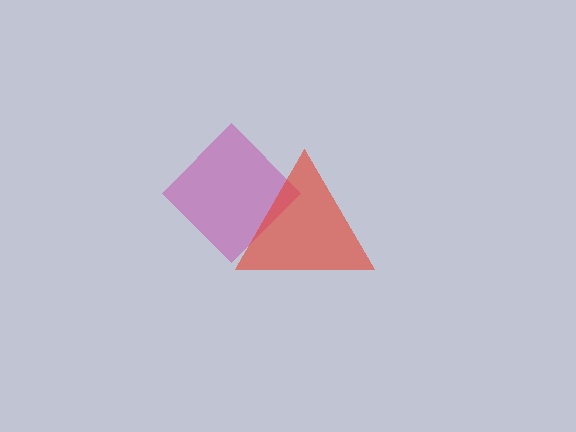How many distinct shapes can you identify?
There are 2 distinct shapes: a magenta diamond, a red triangle.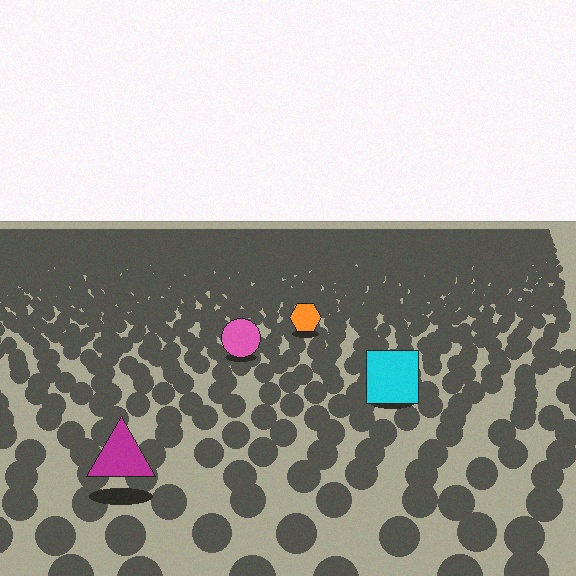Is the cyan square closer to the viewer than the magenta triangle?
No. The magenta triangle is closer — you can tell from the texture gradient: the ground texture is coarser near it.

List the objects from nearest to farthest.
From nearest to farthest: the magenta triangle, the cyan square, the pink circle, the orange hexagon.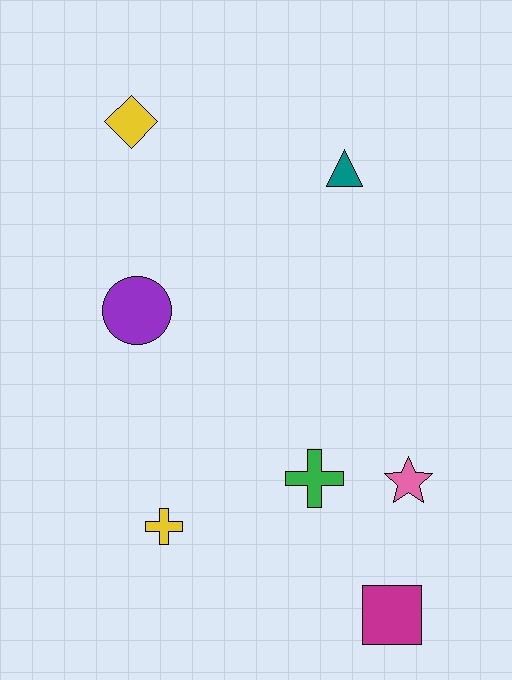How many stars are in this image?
There is 1 star.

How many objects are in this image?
There are 7 objects.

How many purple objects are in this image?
There is 1 purple object.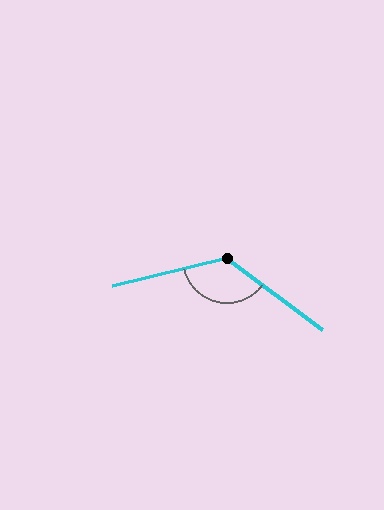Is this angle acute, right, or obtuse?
It is obtuse.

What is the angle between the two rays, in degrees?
Approximately 130 degrees.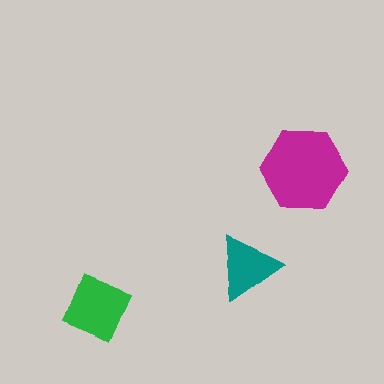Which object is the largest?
The magenta hexagon.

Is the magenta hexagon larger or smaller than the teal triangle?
Larger.